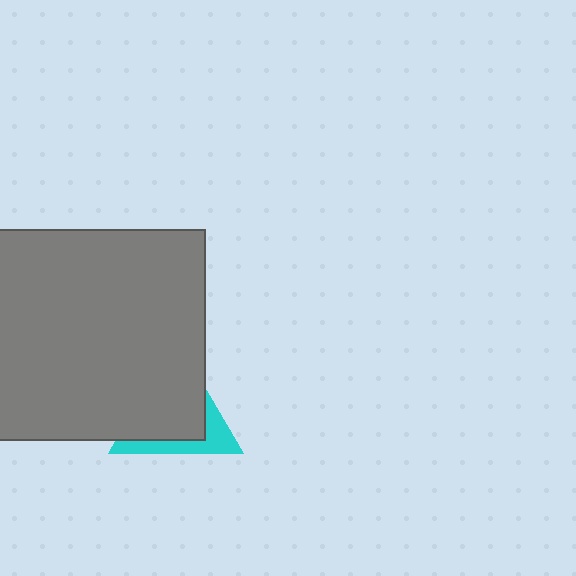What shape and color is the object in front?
The object in front is a gray square.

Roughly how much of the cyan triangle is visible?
A small part of it is visible (roughly 30%).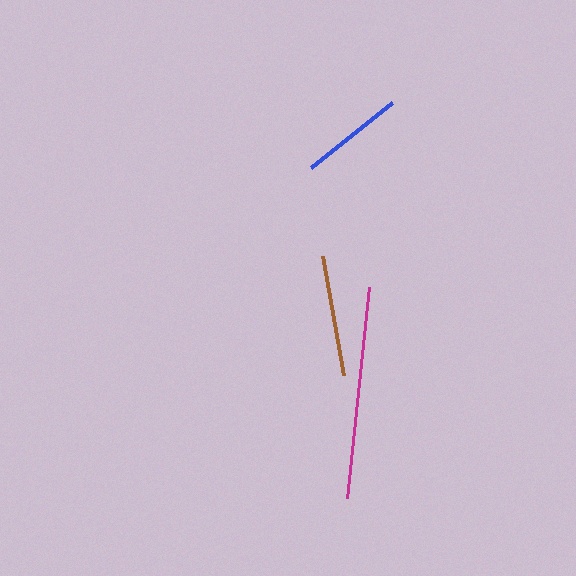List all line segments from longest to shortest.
From longest to shortest: magenta, brown, blue.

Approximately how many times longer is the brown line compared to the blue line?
The brown line is approximately 1.2 times the length of the blue line.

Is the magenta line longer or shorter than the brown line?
The magenta line is longer than the brown line.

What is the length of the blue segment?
The blue segment is approximately 103 pixels long.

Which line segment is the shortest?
The blue line is the shortest at approximately 103 pixels.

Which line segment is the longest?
The magenta line is the longest at approximately 213 pixels.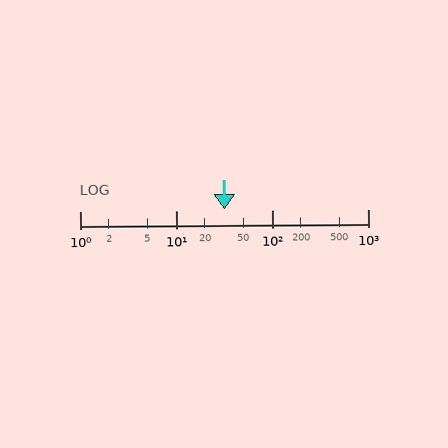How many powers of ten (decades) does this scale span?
The scale spans 3 decades, from 1 to 1000.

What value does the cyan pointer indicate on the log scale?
The pointer indicates approximately 32.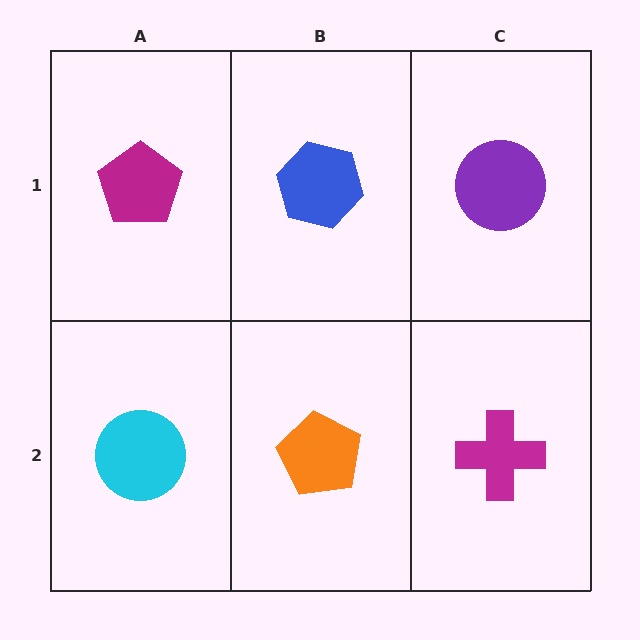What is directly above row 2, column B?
A blue hexagon.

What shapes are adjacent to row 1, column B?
An orange pentagon (row 2, column B), a magenta pentagon (row 1, column A), a purple circle (row 1, column C).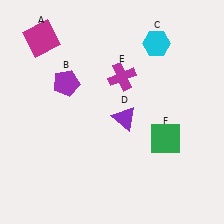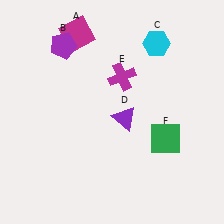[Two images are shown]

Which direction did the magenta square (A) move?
The magenta square (A) moved right.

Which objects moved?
The objects that moved are: the magenta square (A), the purple pentagon (B).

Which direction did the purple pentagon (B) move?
The purple pentagon (B) moved up.